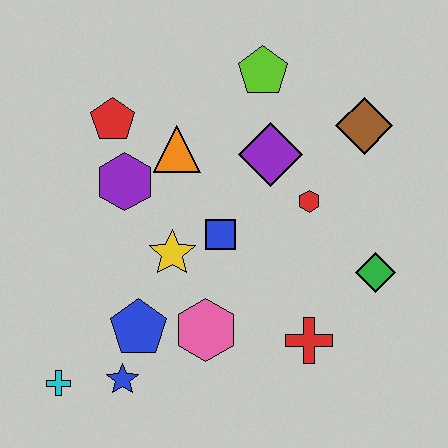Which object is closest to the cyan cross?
The blue star is closest to the cyan cross.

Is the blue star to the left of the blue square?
Yes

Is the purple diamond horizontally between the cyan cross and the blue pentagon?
No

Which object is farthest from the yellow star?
The brown diamond is farthest from the yellow star.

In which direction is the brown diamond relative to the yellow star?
The brown diamond is to the right of the yellow star.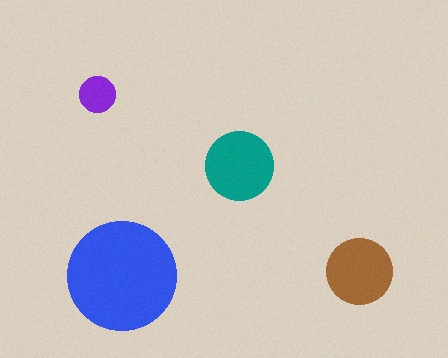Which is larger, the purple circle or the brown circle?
The brown one.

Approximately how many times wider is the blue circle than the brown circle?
About 1.5 times wider.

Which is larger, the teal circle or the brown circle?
The teal one.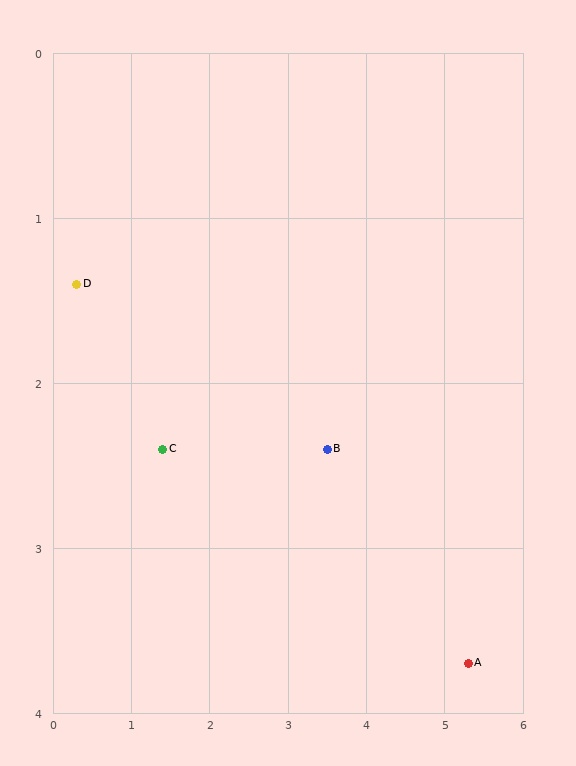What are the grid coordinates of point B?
Point B is at approximately (3.5, 2.4).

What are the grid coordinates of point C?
Point C is at approximately (1.4, 2.4).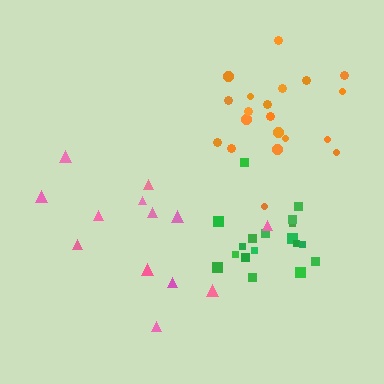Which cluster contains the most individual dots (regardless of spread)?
Orange (20).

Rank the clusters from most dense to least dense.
green, orange, pink.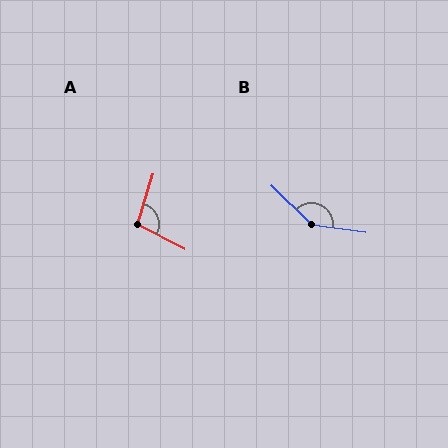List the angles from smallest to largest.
A (100°), B (144°).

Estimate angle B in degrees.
Approximately 144 degrees.